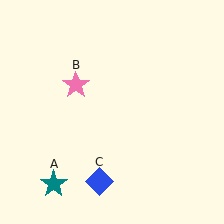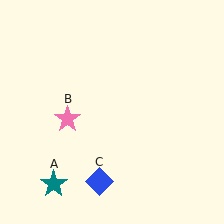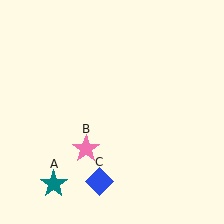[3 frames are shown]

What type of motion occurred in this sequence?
The pink star (object B) rotated counterclockwise around the center of the scene.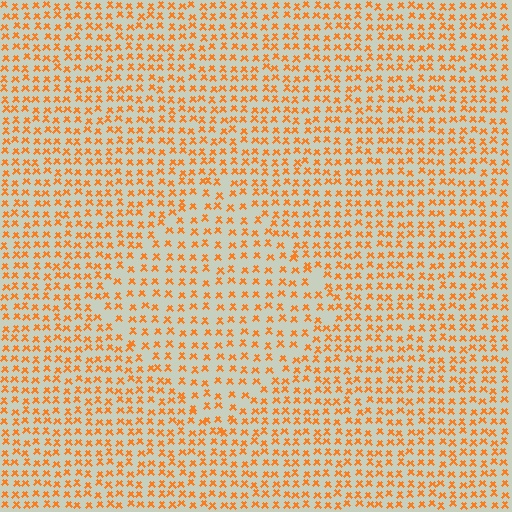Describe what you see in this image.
The image contains small orange elements arranged at two different densities. A diamond-shaped region is visible where the elements are less densely packed than the surrounding area.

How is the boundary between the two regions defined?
The boundary is defined by a change in element density (approximately 1.4x ratio). All elements are the same color, size, and shape.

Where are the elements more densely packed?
The elements are more densely packed outside the diamond boundary.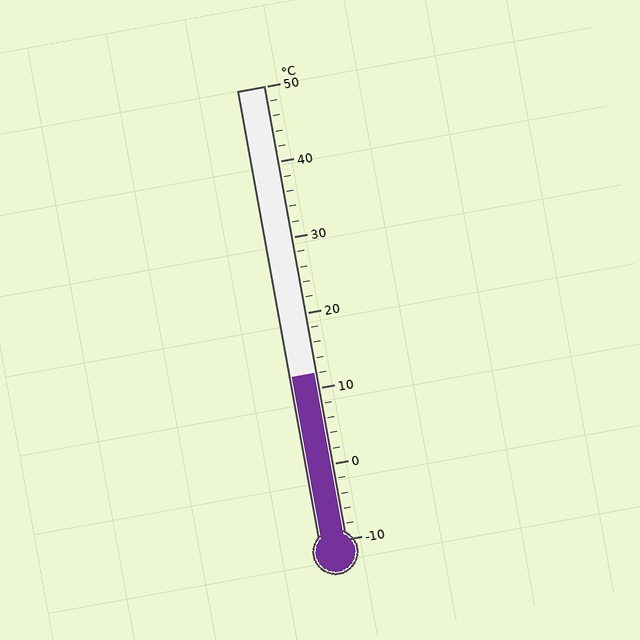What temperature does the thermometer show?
The thermometer shows approximately 12°C.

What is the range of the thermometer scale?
The thermometer scale ranges from -10°C to 50°C.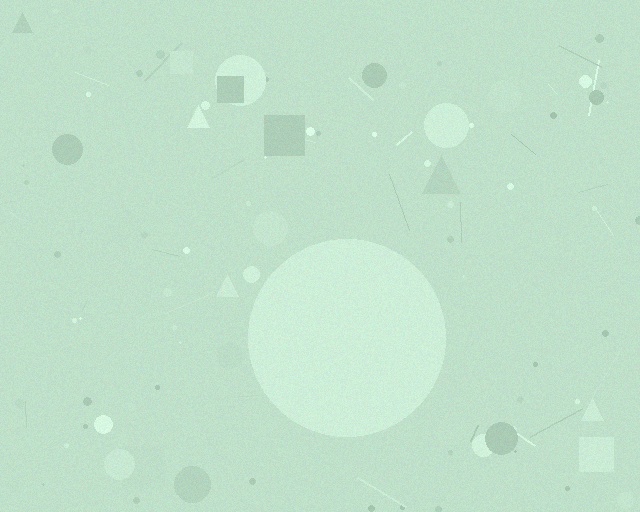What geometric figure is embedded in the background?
A circle is embedded in the background.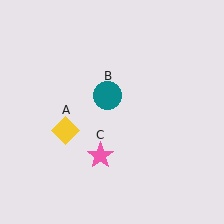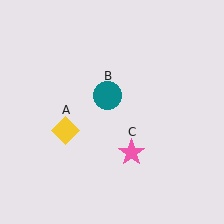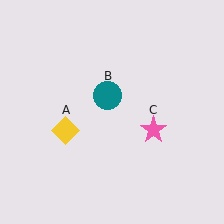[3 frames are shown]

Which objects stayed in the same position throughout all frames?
Yellow diamond (object A) and teal circle (object B) remained stationary.